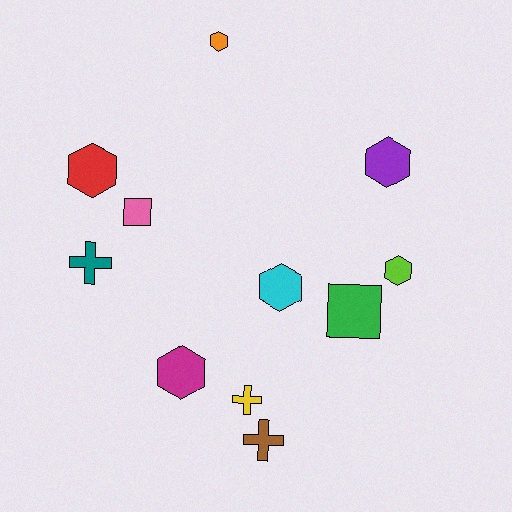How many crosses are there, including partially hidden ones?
There are 3 crosses.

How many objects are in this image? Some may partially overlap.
There are 11 objects.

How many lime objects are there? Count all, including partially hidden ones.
There is 1 lime object.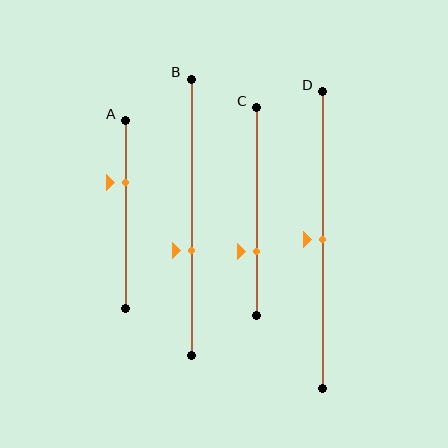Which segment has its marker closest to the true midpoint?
Segment D has its marker closest to the true midpoint.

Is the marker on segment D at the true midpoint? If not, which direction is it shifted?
Yes, the marker on segment D is at the true midpoint.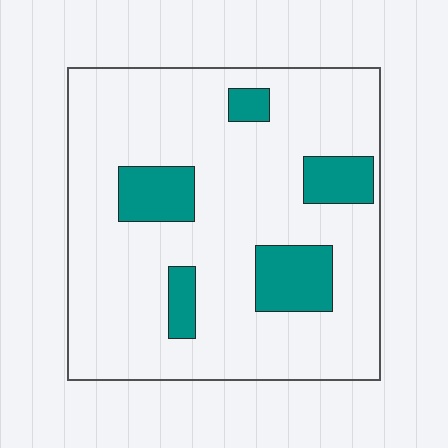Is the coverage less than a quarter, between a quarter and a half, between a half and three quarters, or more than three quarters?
Less than a quarter.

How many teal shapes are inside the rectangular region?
5.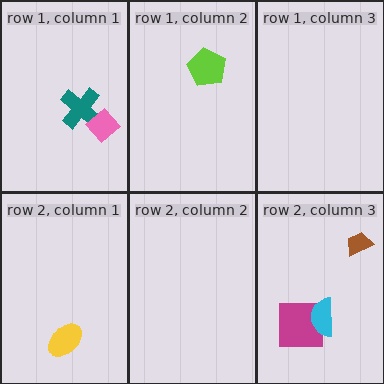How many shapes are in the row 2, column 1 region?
1.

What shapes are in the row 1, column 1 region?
The teal cross, the pink diamond.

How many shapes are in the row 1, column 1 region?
2.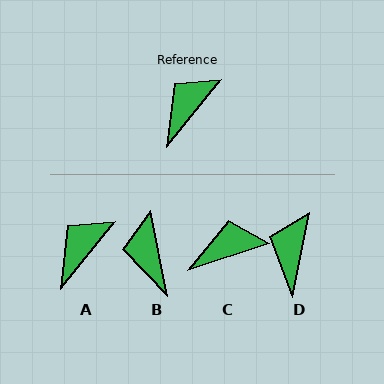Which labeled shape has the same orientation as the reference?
A.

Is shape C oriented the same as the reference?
No, it is off by about 33 degrees.